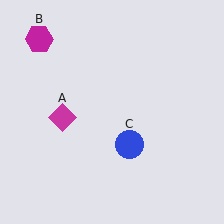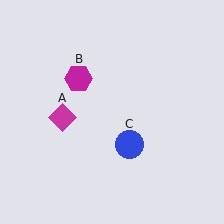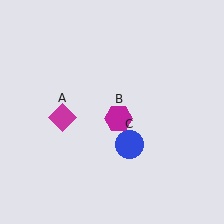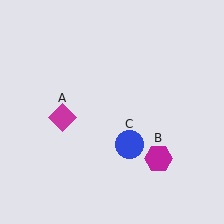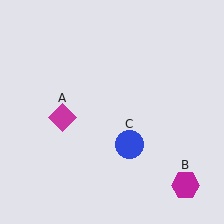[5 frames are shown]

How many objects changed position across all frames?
1 object changed position: magenta hexagon (object B).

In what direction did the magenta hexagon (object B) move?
The magenta hexagon (object B) moved down and to the right.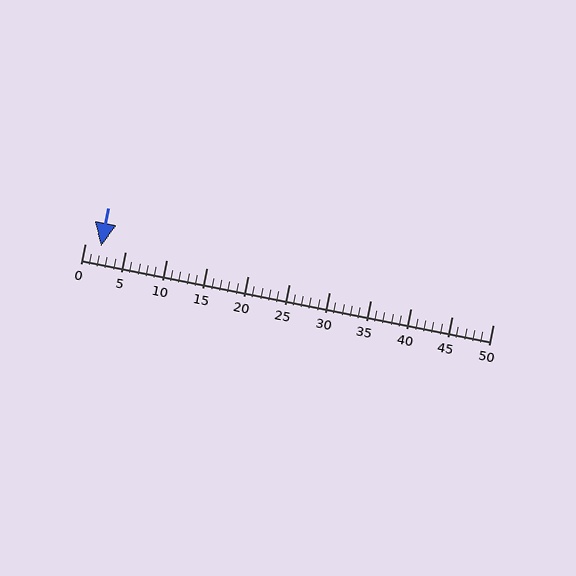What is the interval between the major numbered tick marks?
The major tick marks are spaced 5 units apart.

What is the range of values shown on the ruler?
The ruler shows values from 0 to 50.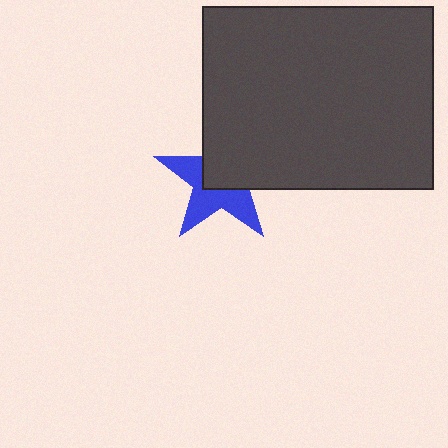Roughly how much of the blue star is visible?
About half of it is visible (roughly 50%).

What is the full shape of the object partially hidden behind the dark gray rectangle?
The partially hidden object is a blue star.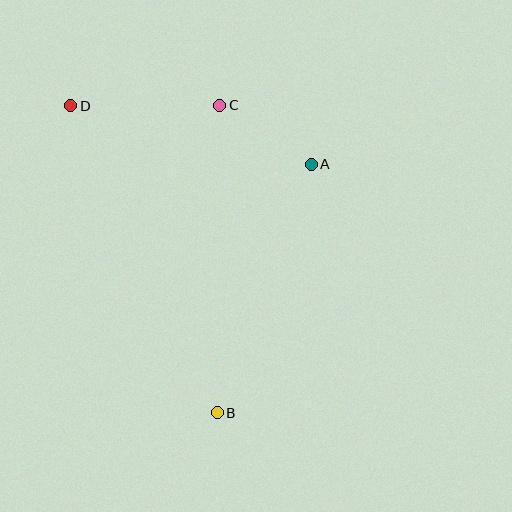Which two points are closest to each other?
Points A and C are closest to each other.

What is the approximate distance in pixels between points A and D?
The distance between A and D is approximately 247 pixels.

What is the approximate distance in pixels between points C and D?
The distance between C and D is approximately 149 pixels.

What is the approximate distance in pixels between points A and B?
The distance between A and B is approximately 265 pixels.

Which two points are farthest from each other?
Points B and D are farthest from each other.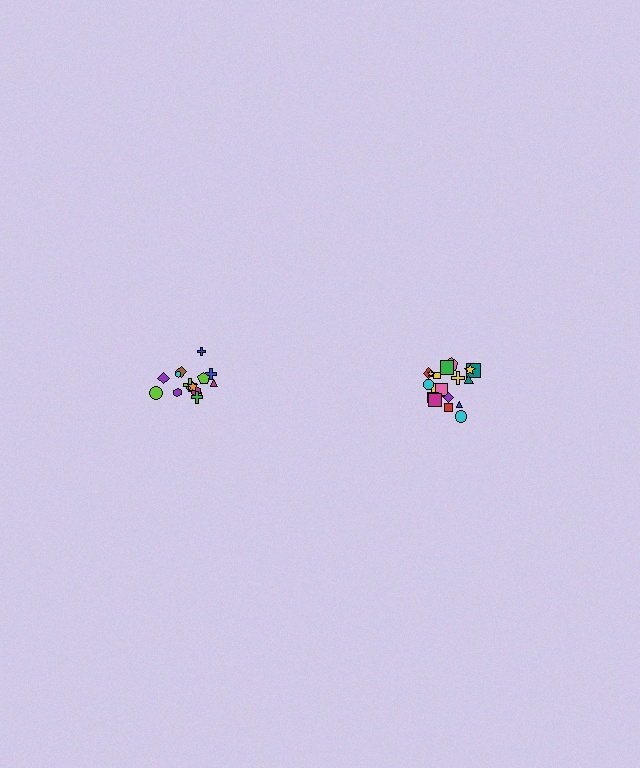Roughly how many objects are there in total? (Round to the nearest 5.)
Roughly 35 objects in total.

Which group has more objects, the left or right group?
The right group.